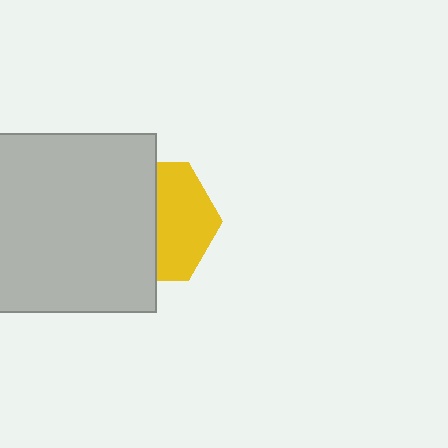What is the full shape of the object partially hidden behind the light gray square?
The partially hidden object is a yellow hexagon.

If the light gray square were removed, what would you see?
You would see the complete yellow hexagon.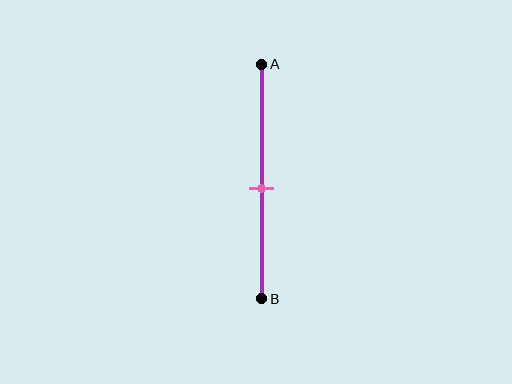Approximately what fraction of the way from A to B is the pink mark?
The pink mark is approximately 55% of the way from A to B.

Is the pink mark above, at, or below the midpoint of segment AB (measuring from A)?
The pink mark is approximately at the midpoint of segment AB.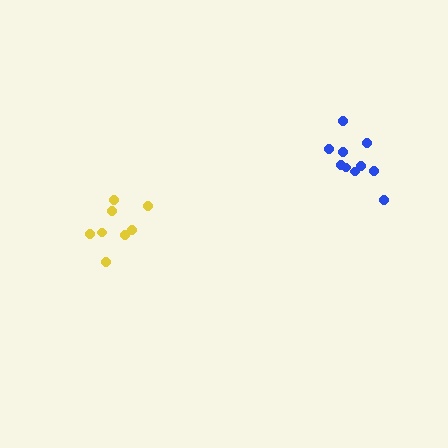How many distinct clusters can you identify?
There are 2 distinct clusters.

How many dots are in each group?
Group 1: 10 dots, Group 2: 8 dots (18 total).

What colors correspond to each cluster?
The clusters are colored: blue, yellow.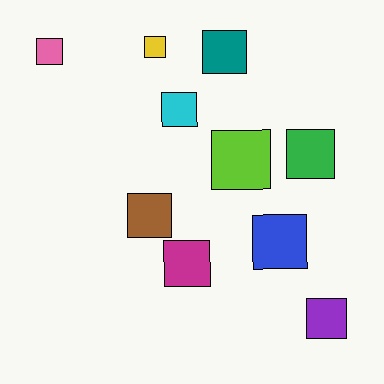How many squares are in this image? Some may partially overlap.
There are 10 squares.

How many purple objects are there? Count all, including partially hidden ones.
There is 1 purple object.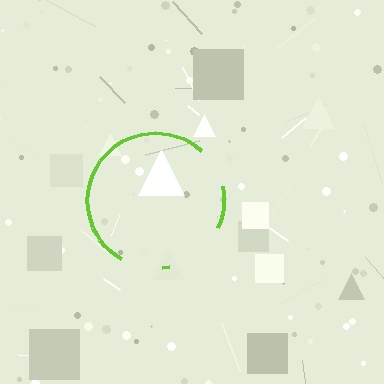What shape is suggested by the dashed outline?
The dashed outline suggests a circle.